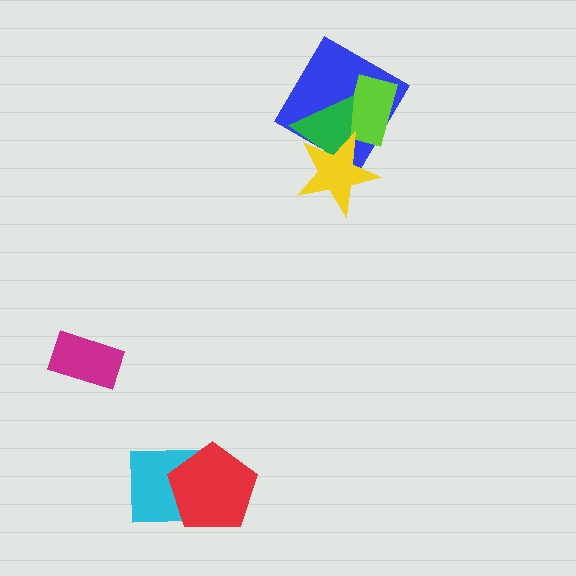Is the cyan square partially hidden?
Yes, it is partially covered by another shape.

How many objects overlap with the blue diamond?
3 objects overlap with the blue diamond.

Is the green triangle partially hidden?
Yes, it is partially covered by another shape.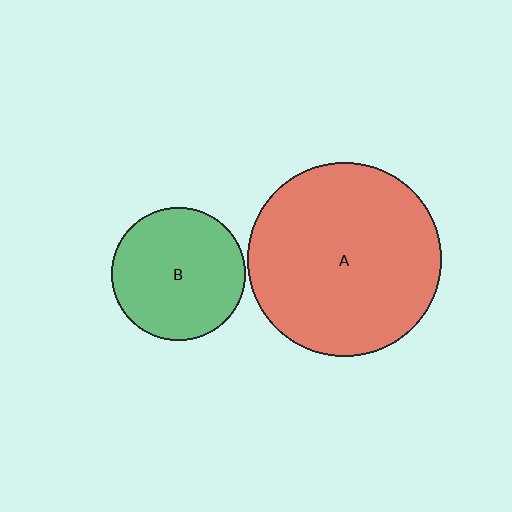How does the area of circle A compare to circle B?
Approximately 2.1 times.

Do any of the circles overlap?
No, none of the circles overlap.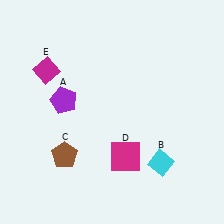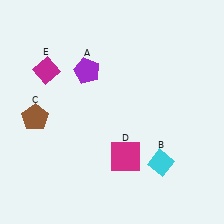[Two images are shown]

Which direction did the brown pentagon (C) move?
The brown pentagon (C) moved up.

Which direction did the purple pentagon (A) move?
The purple pentagon (A) moved up.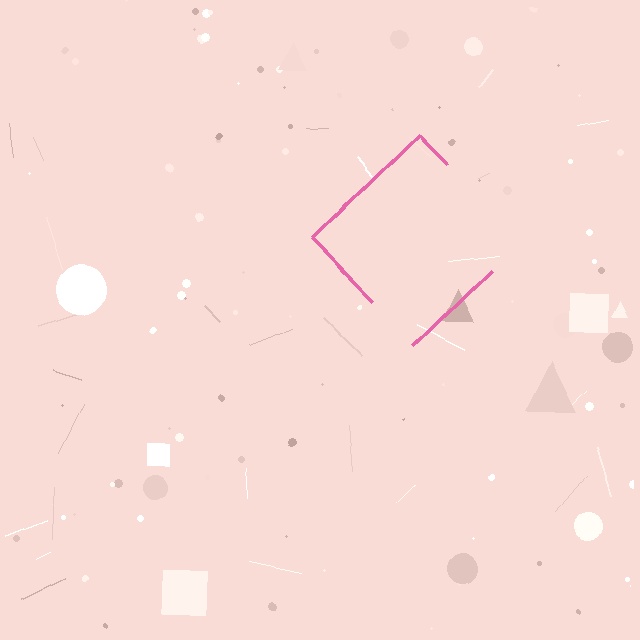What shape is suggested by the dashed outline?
The dashed outline suggests a diamond.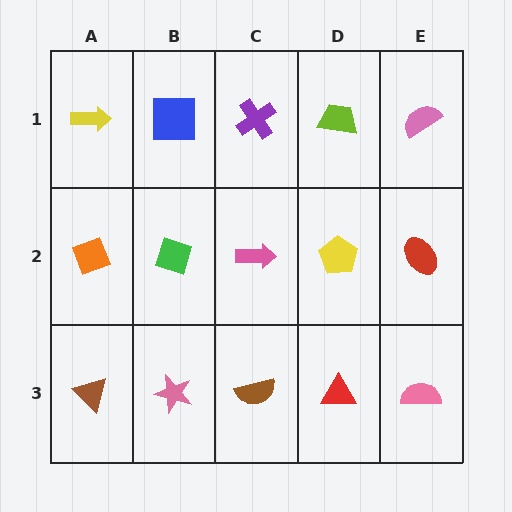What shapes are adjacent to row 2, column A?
A yellow arrow (row 1, column A), a brown triangle (row 3, column A), a green diamond (row 2, column B).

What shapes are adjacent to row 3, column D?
A yellow pentagon (row 2, column D), a brown semicircle (row 3, column C), a pink semicircle (row 3, column E).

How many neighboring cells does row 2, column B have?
4.